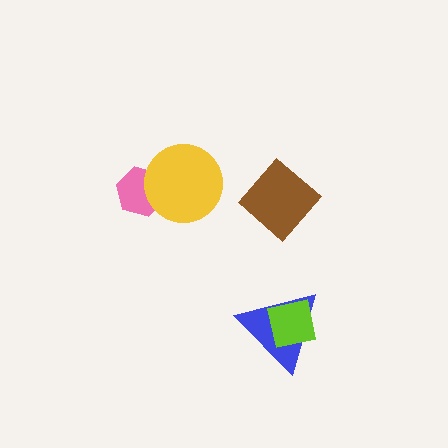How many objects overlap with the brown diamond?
0 objects overlap with the brown diamond.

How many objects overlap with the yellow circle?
1 object overlaps with the yellow circle.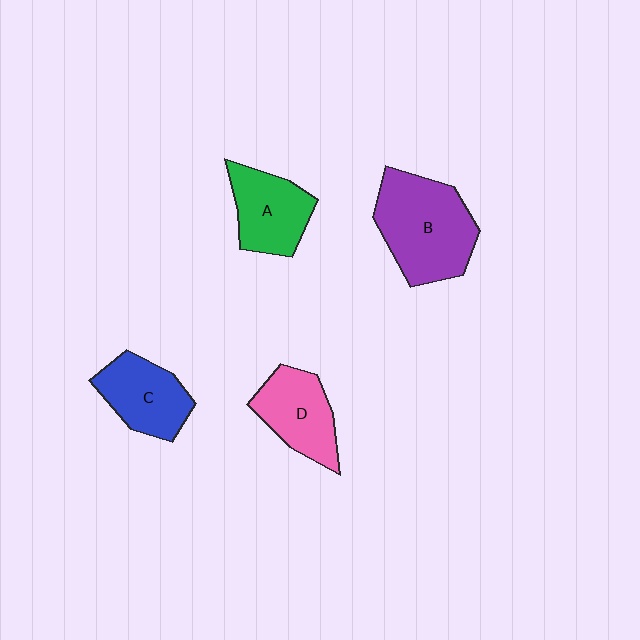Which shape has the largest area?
Shape B (purple).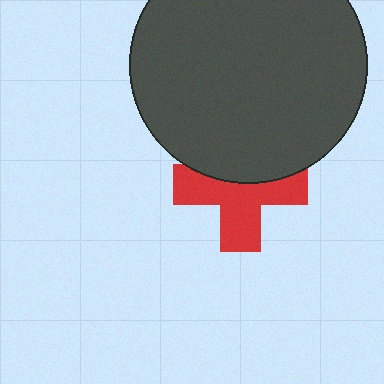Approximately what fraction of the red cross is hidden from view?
Roughly 40% of the red cross is hidden behind the dark gray circle.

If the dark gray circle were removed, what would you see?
You would see the complete red cross.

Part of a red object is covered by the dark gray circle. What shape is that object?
It is a cross.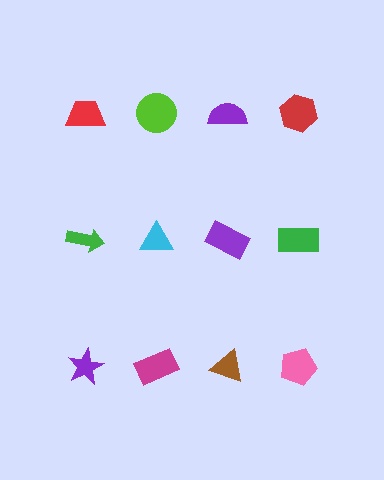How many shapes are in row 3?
4 shapes.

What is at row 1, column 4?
A red hexagon.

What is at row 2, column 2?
A cyan triangle.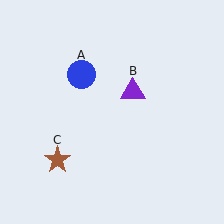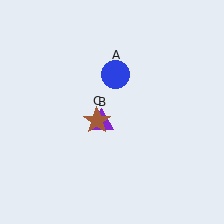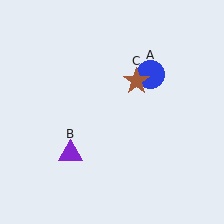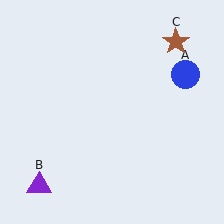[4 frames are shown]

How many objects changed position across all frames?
3 objects changed position: blue circle (object A), purple triangle (object B), brown star (object C).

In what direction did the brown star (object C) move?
The brown star (object C) moved up and to the right.